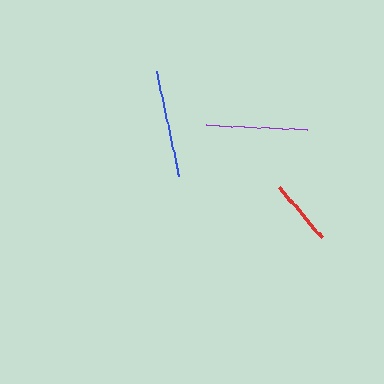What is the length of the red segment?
The red segment is approximately 66 pixels long.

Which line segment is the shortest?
The red line is the shortest at approximately 66 pixels.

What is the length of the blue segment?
The blue segment is approximately 108 pixels long.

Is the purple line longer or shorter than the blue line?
The blue line is longer than the purple line.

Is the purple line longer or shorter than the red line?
The purple line is longer than the red line.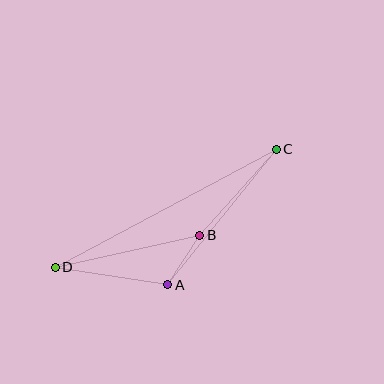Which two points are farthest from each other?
Points C and D are farthest from each other.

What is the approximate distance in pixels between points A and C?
The distance between A and C is approximately 174 pixels.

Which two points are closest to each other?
Points A and B are closest to each other.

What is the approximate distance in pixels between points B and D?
The distance between B and D is approximately 148 pixels.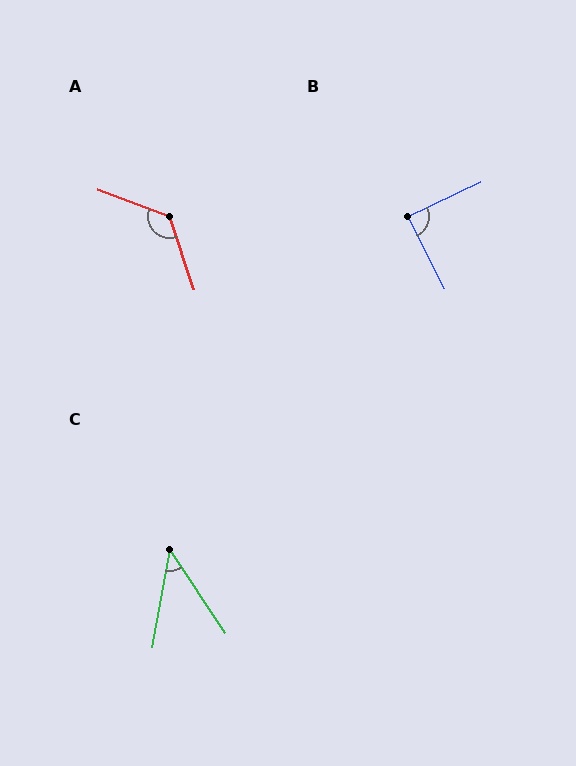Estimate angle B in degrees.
Approximately 89 degrees.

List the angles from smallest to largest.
C (44°), B (89°), A (129°).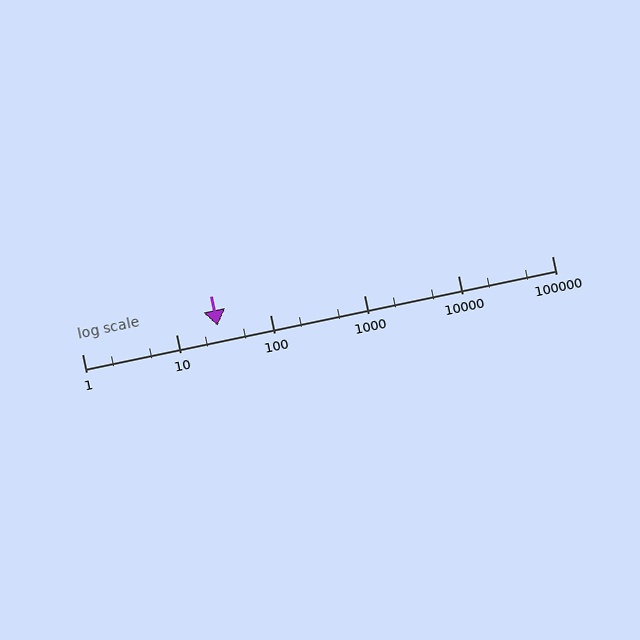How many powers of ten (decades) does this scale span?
The scale spans 5 decades, from 1 to 100000.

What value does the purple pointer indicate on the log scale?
The pointer indicates approximately 28.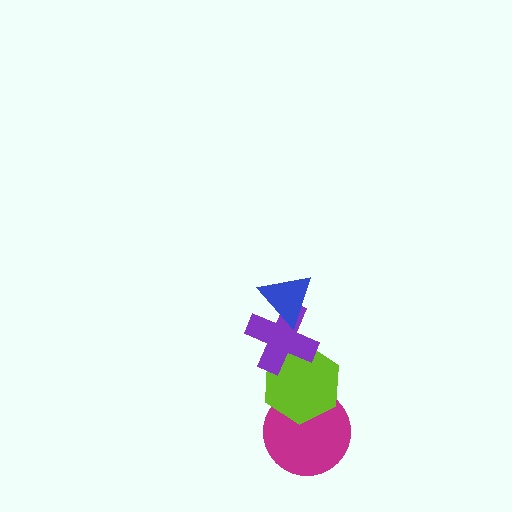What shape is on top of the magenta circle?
The lime hexagon is on top of the magenta circle.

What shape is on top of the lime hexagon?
The purple cross is on top of the lime hexagon.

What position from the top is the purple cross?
The purple cross is 2nd from the top.